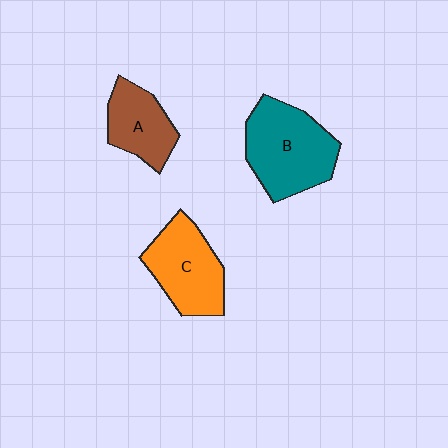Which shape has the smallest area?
Shape A (brown).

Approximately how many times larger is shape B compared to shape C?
Approximately 1.2 times.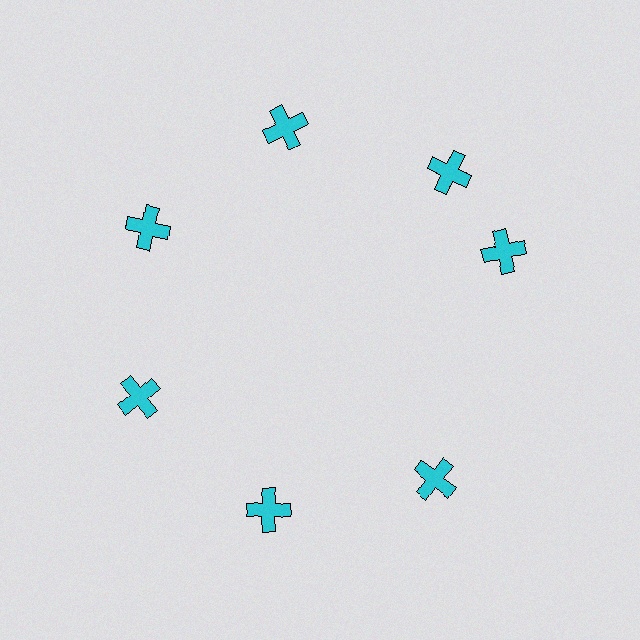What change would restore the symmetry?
The symmetry would be restored by rotating it back into even spacing with its neighbors so that all 7 crosses sit at equal angles and equal distance from the center.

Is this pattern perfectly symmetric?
No. The 7 cyan crosses are arranged in a ring, but one element near the 3 o'clock position is rotated out of alignment along the ring, breaking the 7-fold rotational symmetry.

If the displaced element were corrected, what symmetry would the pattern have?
It would have 7-fold rotational symmetry — the pattern would map onto itself every 51 degrees.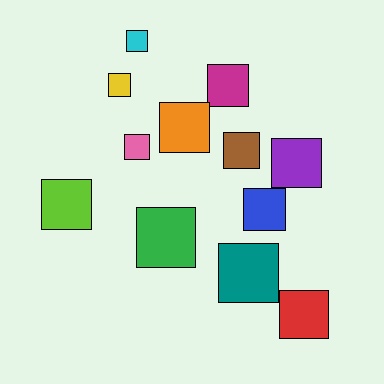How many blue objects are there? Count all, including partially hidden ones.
There is 1 blue object.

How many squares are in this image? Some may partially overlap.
There are 12 squares.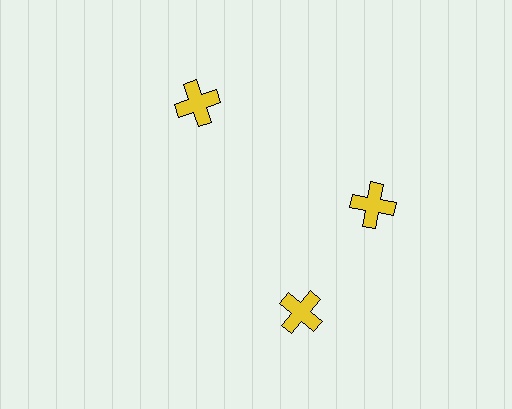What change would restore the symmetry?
The symmetry would be restored by rotating it back into even spacing with its neighbors so that all 3 crosses sit at equal angles and equal distance from the center.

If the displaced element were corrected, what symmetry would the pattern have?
It would have 3-fold rotational symmetry — the pattern would map onto itself every 120 degrees.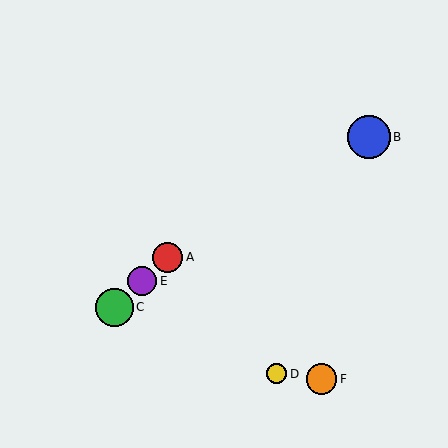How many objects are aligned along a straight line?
3 objects (A, C, E) are aligned along a straight line.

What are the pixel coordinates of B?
Object B is at (369, 137).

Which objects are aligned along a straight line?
Objects A, C, E are aligned along a straight line.